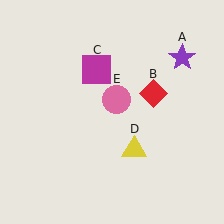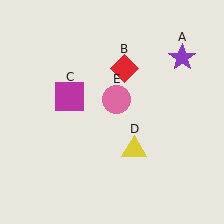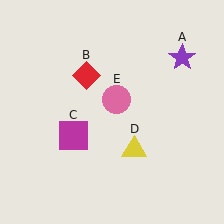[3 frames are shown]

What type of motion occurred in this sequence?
The red diamond (object B), magenta square (object C) rotated counterclockwise around the center of the scene.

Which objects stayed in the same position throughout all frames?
Purple star (object A) and yellow triangle (object D) and pink circle (object E) remained stationary.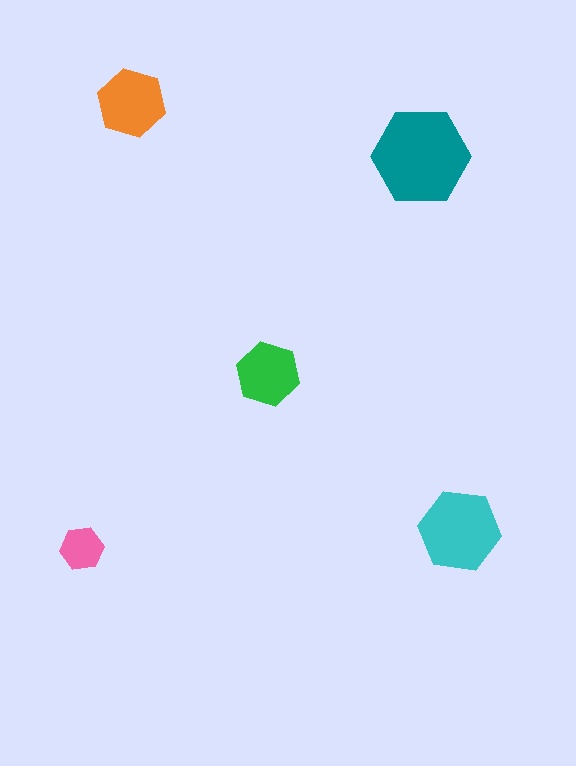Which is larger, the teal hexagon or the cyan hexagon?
The teal one.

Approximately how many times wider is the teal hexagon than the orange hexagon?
About 1.5 times wider.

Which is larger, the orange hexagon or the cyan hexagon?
The cyan one.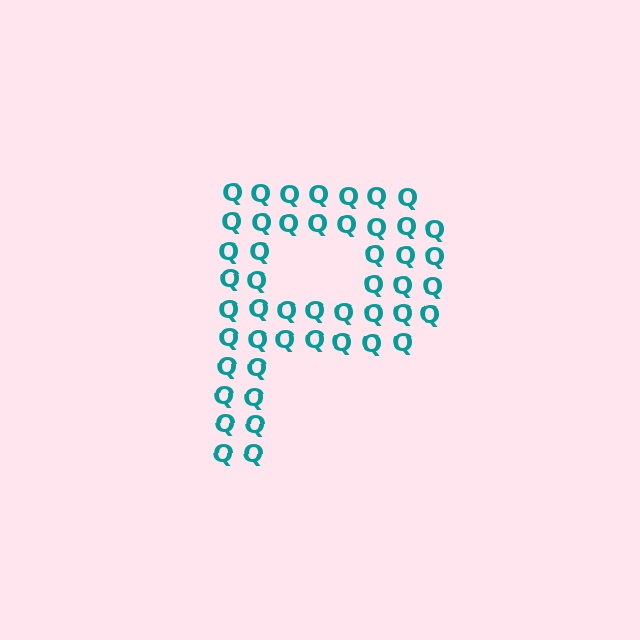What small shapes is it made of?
It is made of small letter Q's.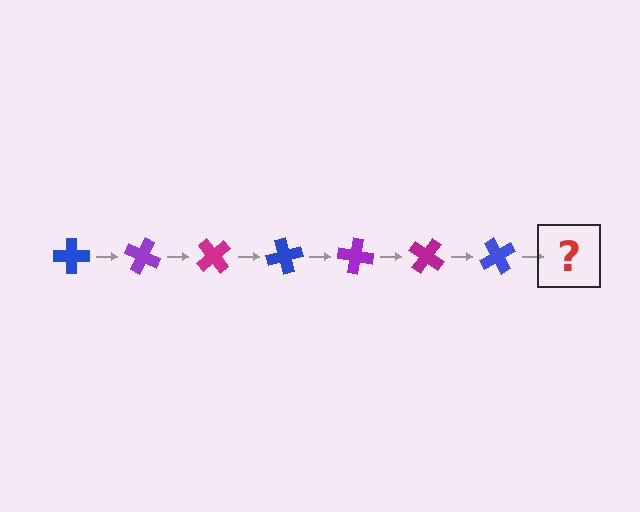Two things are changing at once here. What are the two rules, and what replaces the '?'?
The two rules are that it rotates 25 degrees each step and the color cycles through blue, purple, and magenta. The '?' should be a purple cross, rotated 175 degrees from the start.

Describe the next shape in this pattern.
It should be a purple cross, rotated 175 degrees from the start.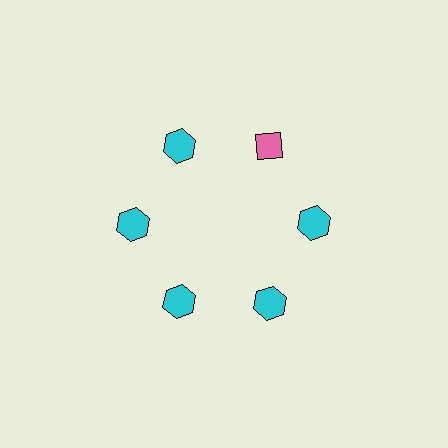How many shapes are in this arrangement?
There are 6 shapes arranged in a ring pattern.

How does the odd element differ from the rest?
It differs in both color (pink instead of cyan) and shape (diamond instead of hexagon).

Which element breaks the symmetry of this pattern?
The pink diamond at roughly the 1 o'clock position breaks the symmetry. All other shapes are cyan hexagons.